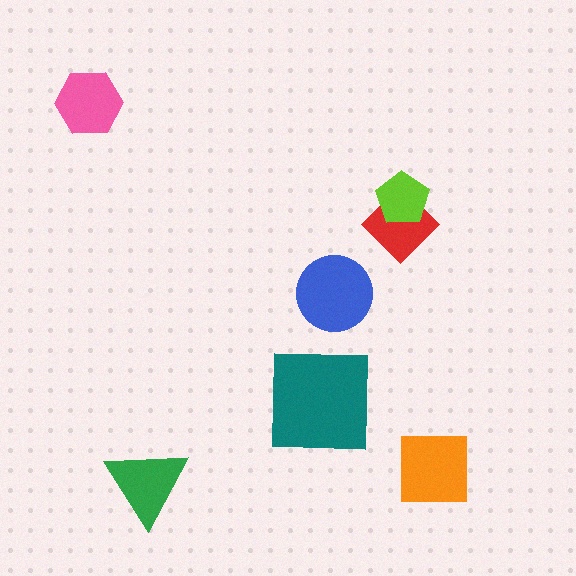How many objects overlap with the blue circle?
0 objects overlap with the blue circle.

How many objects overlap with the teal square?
0 objects overlap with the teal square.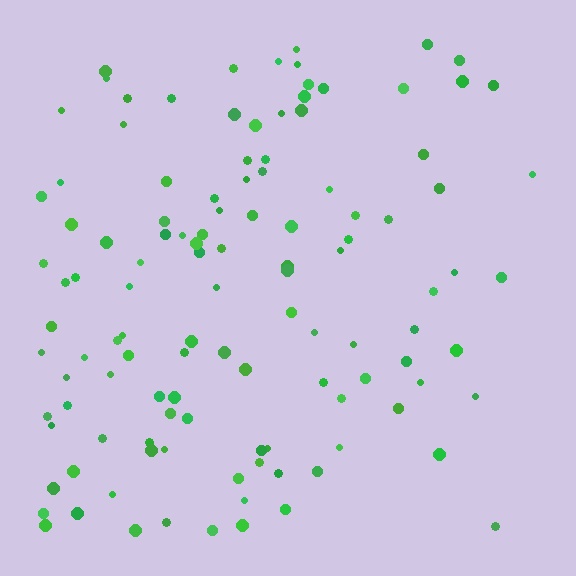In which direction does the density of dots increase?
From right to left, with the left side densest.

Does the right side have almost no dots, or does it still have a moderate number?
Still a moderate number, just noticeably fewer than the left.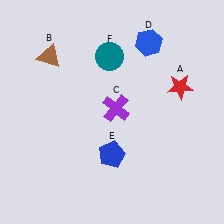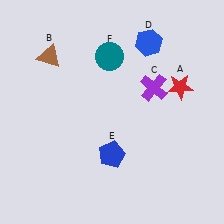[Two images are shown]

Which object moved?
The purple cross (C) moved right.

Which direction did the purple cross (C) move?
The purple cross (C) moved right.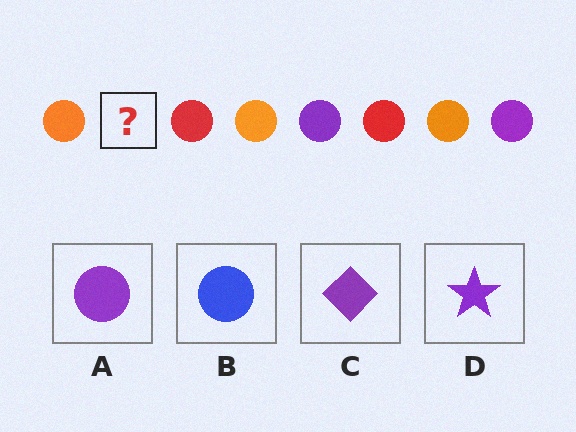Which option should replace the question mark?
Option A.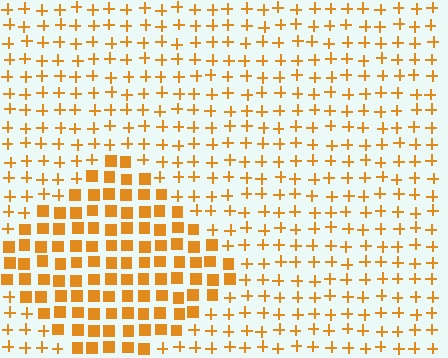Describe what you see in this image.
The image is filled with small orange elements arranged in a uniform grid. A diamond-shaped region contains squares, while the surrounding area contains plus signs. The boundary is defined purely by the change in element shape.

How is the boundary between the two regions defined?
The boundary is defined by a change in element shape: squares inside vs. plus signs outside. All elements share the same color and spacing.